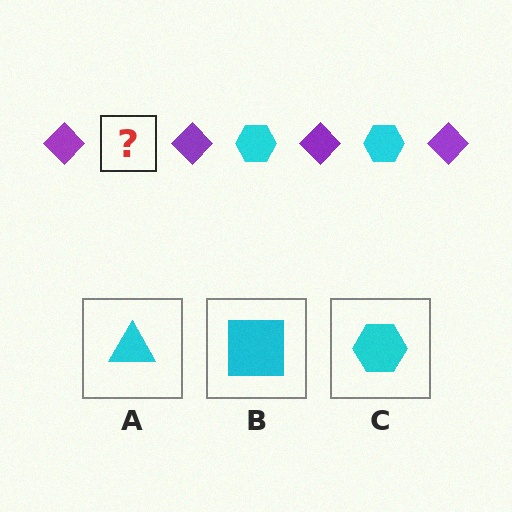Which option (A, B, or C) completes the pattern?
C.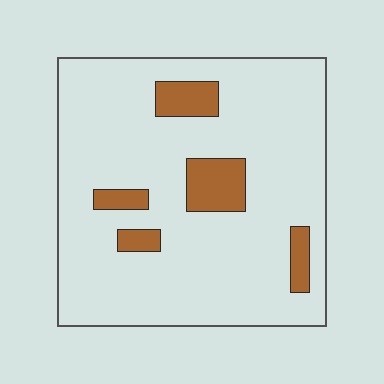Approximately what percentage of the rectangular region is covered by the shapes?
Approximately 10%.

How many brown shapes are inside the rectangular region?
5.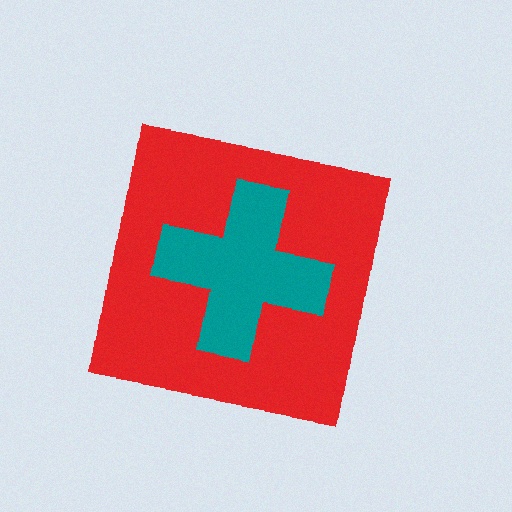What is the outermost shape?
The red square.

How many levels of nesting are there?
2.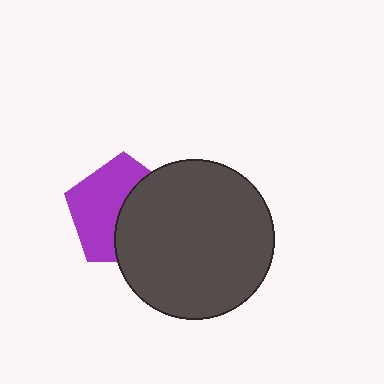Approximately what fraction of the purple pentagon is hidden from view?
Roughly 47% of the purple pentagon is hidden behind the dark gray circle.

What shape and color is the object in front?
The object in front is a dark gray circle.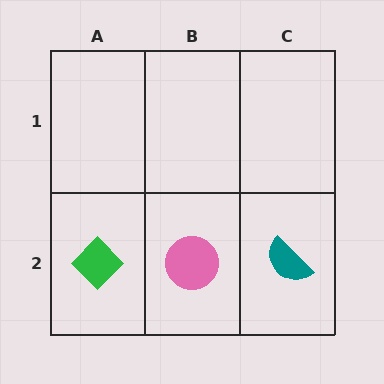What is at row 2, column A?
A green diamond.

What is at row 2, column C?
A teal semicircle.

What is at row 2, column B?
A pink circle.